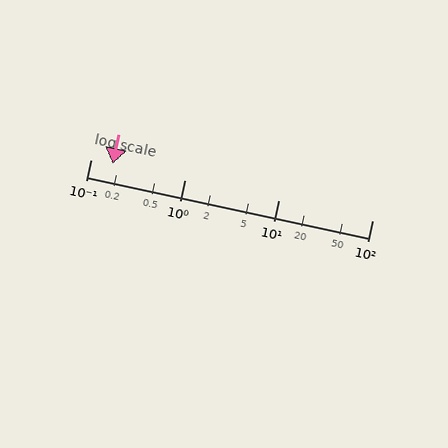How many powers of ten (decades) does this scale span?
The scale spans 3 decades, from 0.1 to 100.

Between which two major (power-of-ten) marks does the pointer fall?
The pointer is between 0.1 and 1.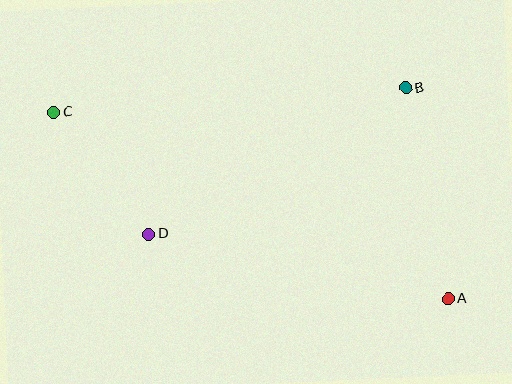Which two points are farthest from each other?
Points A and C are farthest from each other.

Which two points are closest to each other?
Points C and D are closest to each other.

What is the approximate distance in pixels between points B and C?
The distance between B and C is approximately 353 pixels.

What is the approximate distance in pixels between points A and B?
The distance between A and B is approximately 215 pixels.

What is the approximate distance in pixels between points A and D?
The distance between A and D is approximately 306 pixels.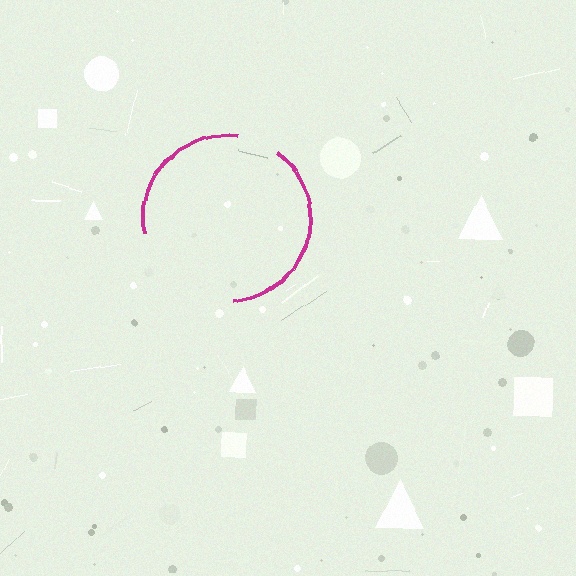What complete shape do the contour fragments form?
The contour fragments form a circle.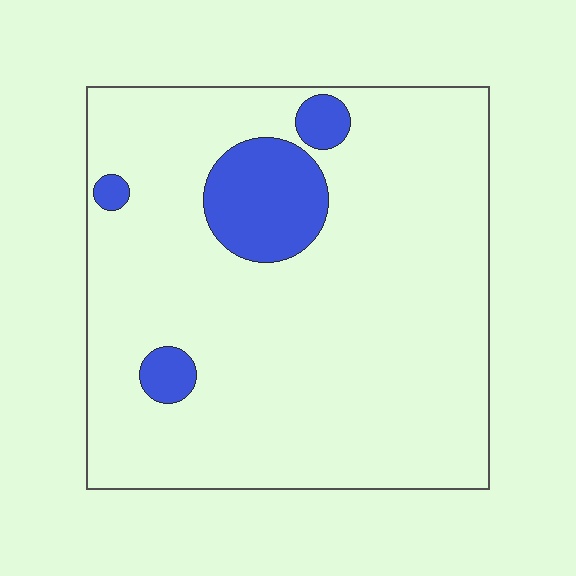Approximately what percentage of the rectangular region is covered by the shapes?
Approximately 10%.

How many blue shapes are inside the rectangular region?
4.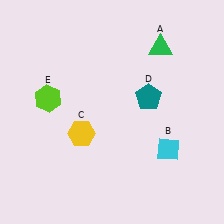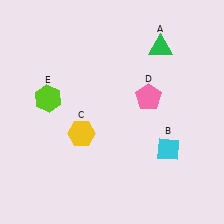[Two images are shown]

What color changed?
The pentagon (D) changed from teal in Image 1 to pink in Image 2.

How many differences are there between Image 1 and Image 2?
There is 1 difference between the two images.